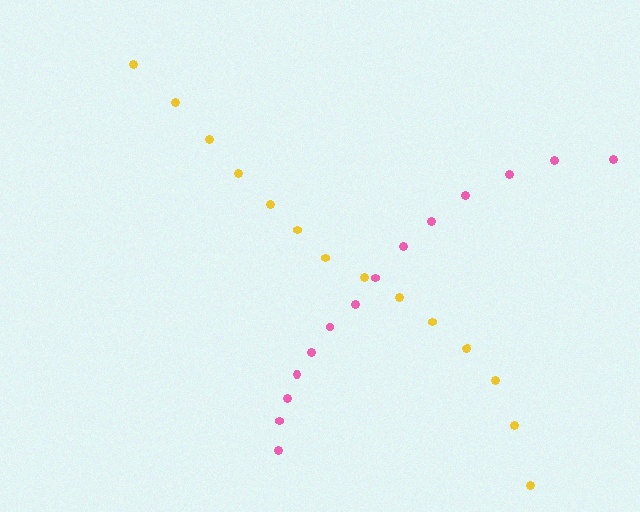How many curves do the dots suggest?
There are 2 distinct paths.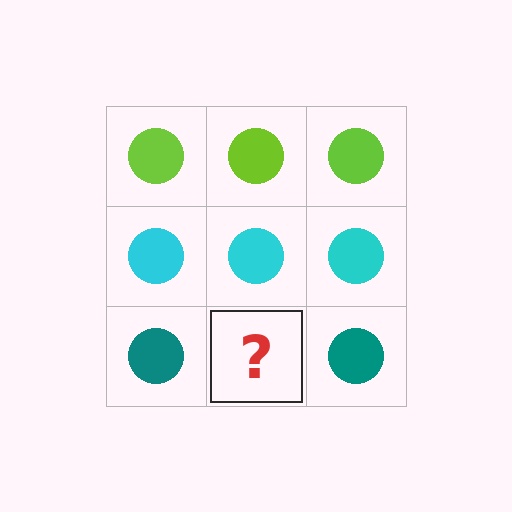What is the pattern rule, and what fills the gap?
The rule is that each row has a consistent color. The gap should be filled with a teal circle.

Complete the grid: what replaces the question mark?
The question mark should be replaced with a teal circle.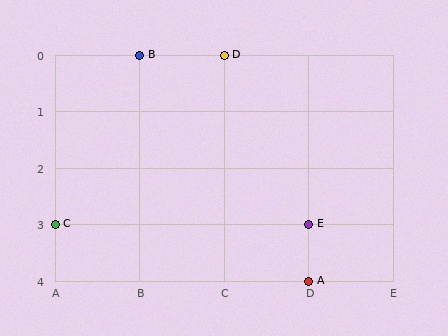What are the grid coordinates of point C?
Point C is at grid coordinates (A, 3).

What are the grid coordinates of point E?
Point E is at grid coordinates (D, 3).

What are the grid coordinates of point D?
Point D is at grid coordinates (C, 0).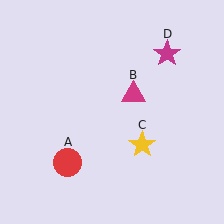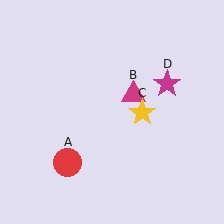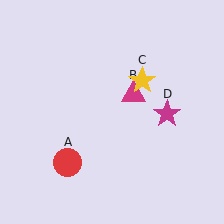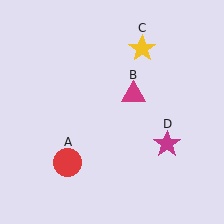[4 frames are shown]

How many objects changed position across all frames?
2 objects changed position: yellow star (object C), magenta star (object D).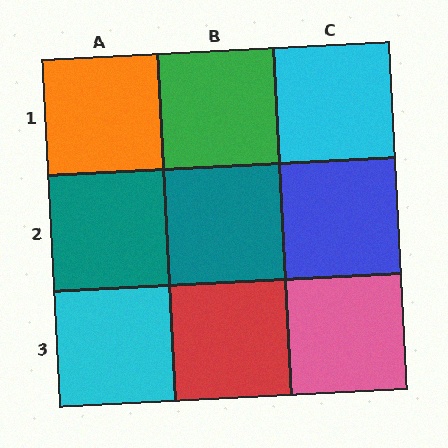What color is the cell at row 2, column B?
Teal.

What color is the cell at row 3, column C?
Pink.